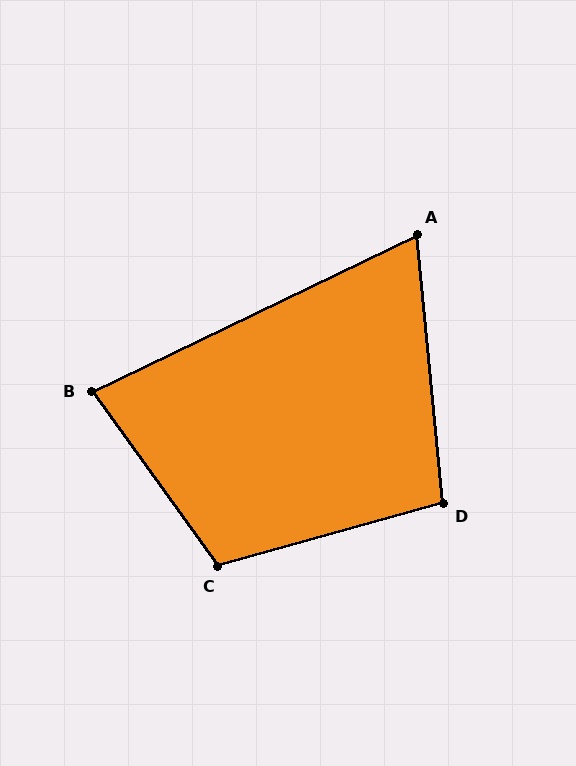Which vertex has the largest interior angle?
C, at approximately 110 degrees.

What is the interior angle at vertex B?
Approximately 80 degrees (acute).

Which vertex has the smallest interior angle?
A, at approximately 70 degrees.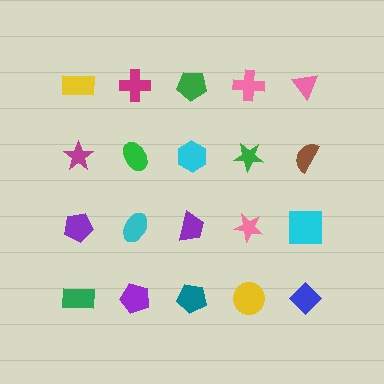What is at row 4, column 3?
A teal pentagon.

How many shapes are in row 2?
5 shapes.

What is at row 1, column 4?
A pink cross.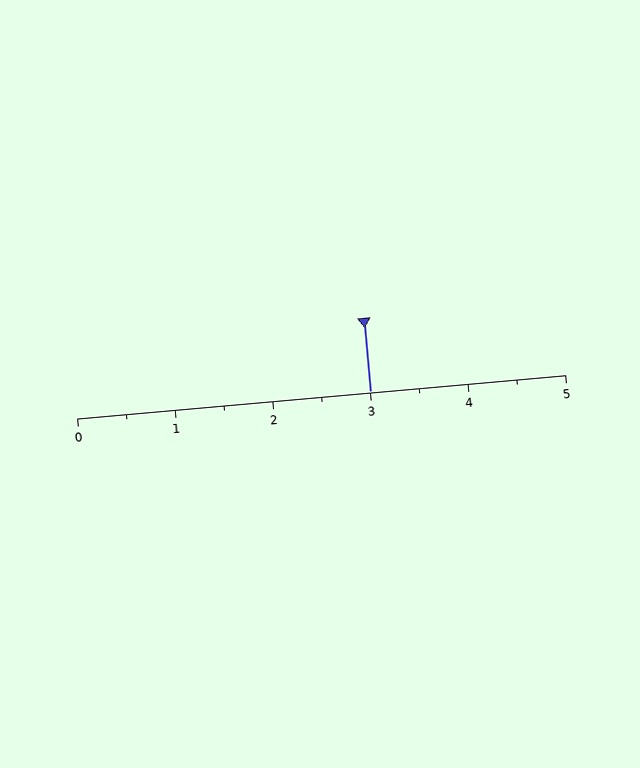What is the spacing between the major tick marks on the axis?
The major ticks are spaced 1 apart.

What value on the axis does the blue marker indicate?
The marker indicates approximately 3.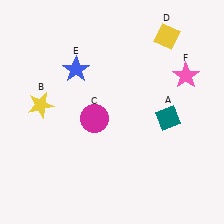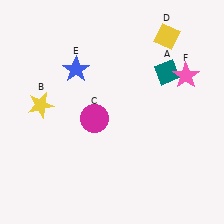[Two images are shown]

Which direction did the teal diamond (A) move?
The teal diamond (A) moved up.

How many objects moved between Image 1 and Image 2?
1 object moved between the two images.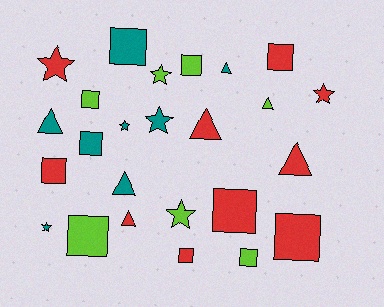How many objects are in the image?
There are 25 objects.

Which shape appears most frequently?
Square, with 11 objects.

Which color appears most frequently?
Red, with 10 objects.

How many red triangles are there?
There are 3 red triangles.